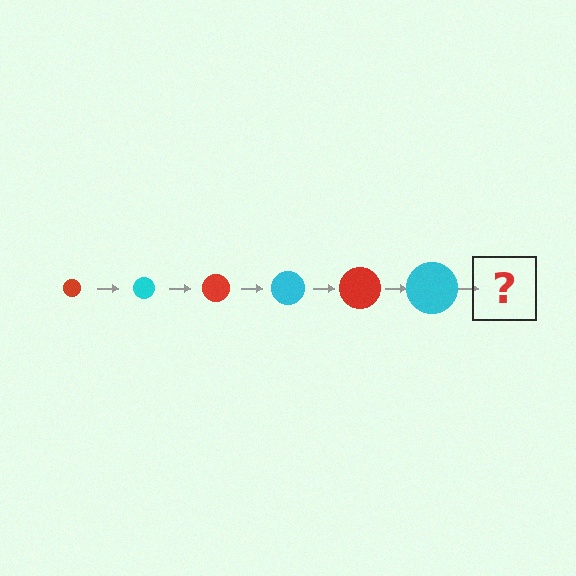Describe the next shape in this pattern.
It should be a red circle, larger than the previous one.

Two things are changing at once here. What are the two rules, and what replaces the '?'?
The two rules are that the circle grows larger each step and the color cycles through red and cyan. The '?' should be a red circle, larger than the previous one.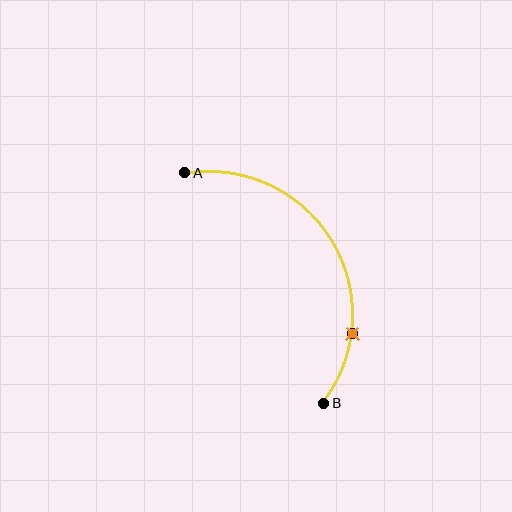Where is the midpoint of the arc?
The arc midpoint is the point on the curve farthest from the straight line joining A and B. It sits to the right of that line.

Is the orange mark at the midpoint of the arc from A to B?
No. The orange mark lies on the arc but is closer to endpoint B. The arc midpoint would be at the point on the curve equidistant along the arc from both A and B.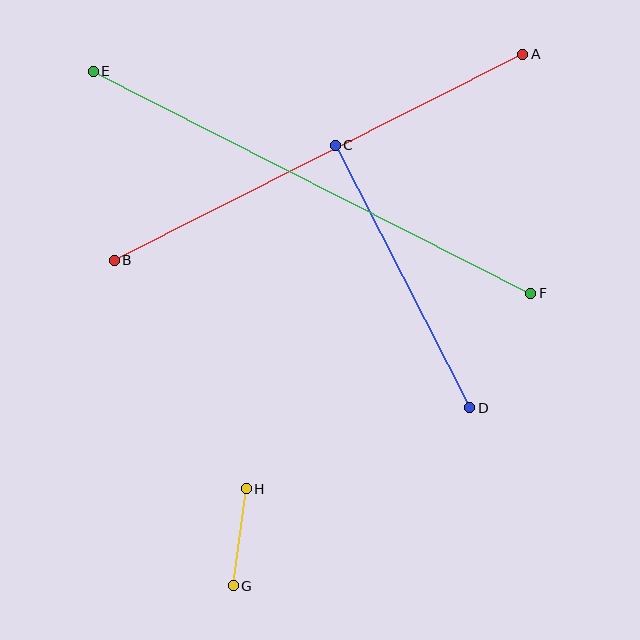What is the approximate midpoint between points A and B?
The midpoint is at approximately (319, 157) pixels.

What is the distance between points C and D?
The distance is approximately 295 pixels.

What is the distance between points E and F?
The distance is approximately 491 pixels.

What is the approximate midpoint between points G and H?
The midpoint is at approximately (240, 537) pixels.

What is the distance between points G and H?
The distance is approximately 98 pixels.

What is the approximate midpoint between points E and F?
The midpoint is at approximately (312, 182) pixels.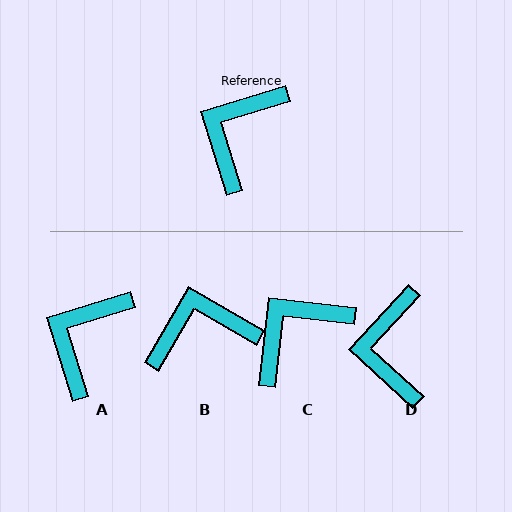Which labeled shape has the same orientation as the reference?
A.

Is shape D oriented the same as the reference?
No, it is off by about 30 degrees.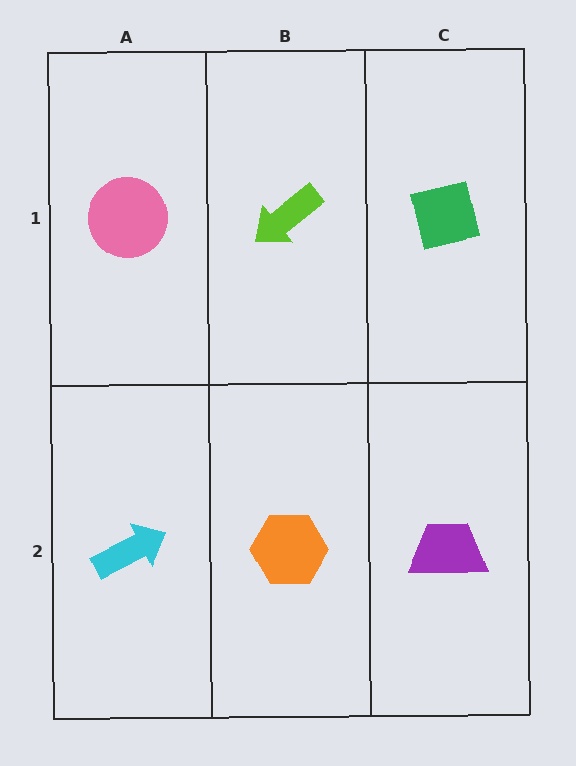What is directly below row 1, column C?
A purple trapezoid.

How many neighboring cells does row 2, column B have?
3.